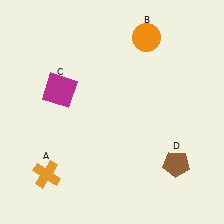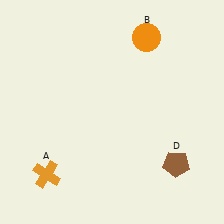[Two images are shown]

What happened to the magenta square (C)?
The magenta square (C) was removed in Image 2. It was in the top-left area of Image 1.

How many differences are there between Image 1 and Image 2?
There is 1 difference between the two images.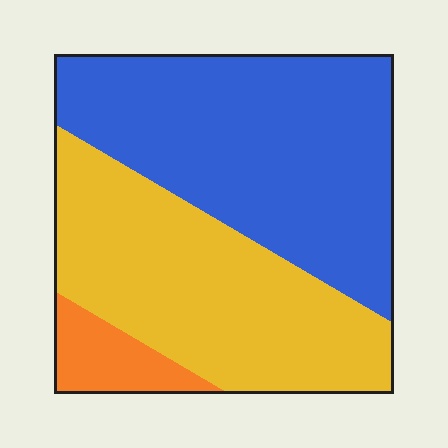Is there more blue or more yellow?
Blue.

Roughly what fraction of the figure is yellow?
Yellow covers roughly 40% of the figure.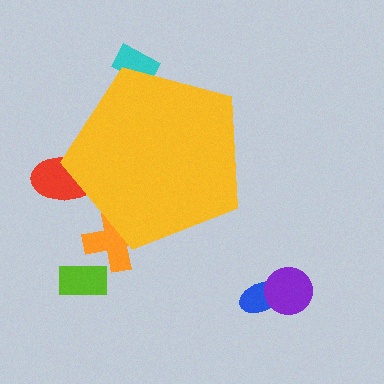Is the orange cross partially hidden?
Yes, the orange cross is partially hidden behind the yellow pentagon.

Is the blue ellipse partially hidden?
No, the blue ellipse is fully visible.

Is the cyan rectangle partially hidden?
Yes, the cyan rectangle is partially hidden behind the yellow pentagon.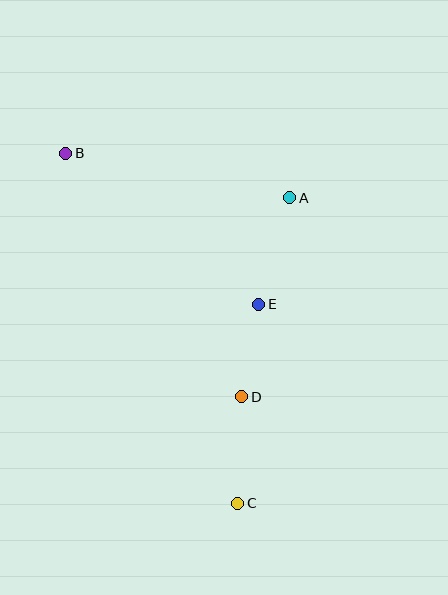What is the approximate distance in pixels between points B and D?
The distance between B and D is approximately 300 pixels.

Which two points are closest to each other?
Points D and E are closest to each other.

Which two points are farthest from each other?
Points B and C are farthest from each other.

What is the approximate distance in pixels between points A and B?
The distance between A and B is approximately 228 pixels.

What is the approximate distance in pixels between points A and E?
The distance between A and E is approximately 111 pixels.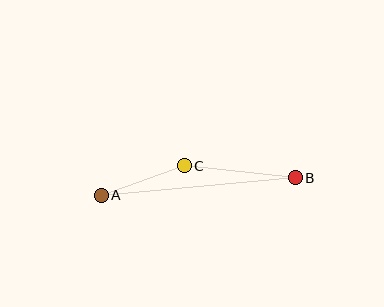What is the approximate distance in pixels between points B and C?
The distance between B and C is approximately 112 pixels.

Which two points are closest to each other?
Points A and C are closest to each other.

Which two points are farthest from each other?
Points A and B are farthest from each other.